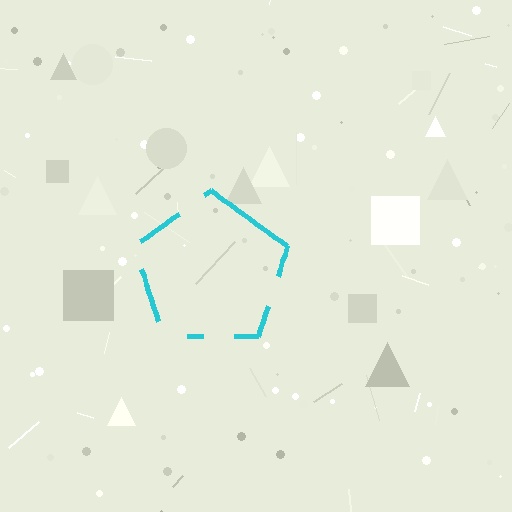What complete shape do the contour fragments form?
The contour fragments form a pentagon.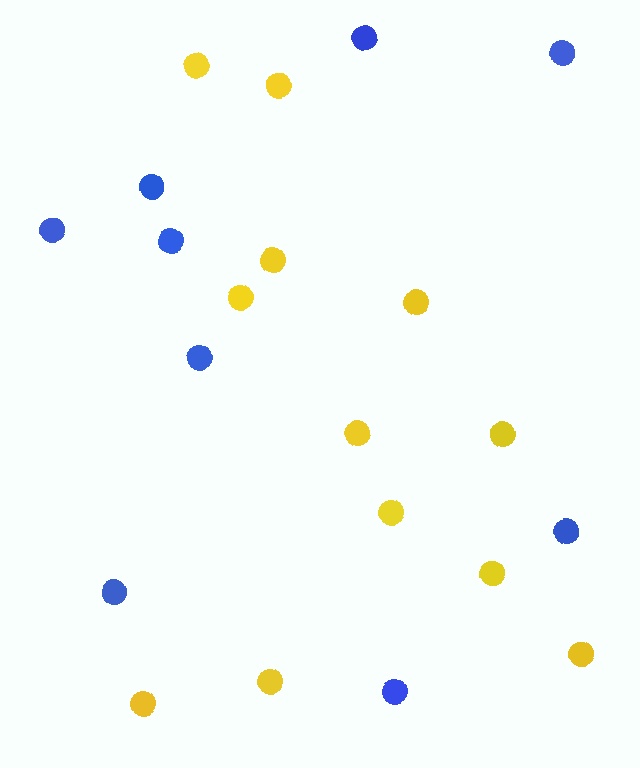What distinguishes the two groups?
There are 2 groups: one group of blue circles (9) and one group of yellow circles (12).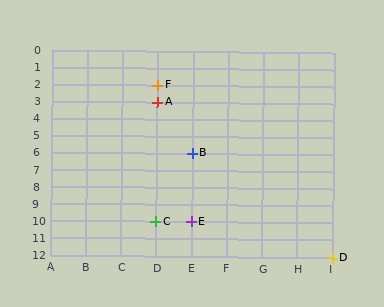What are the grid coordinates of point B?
Point B is at grid coordinates (E, 6).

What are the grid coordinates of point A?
Point A is at grid coordinates (D, 3).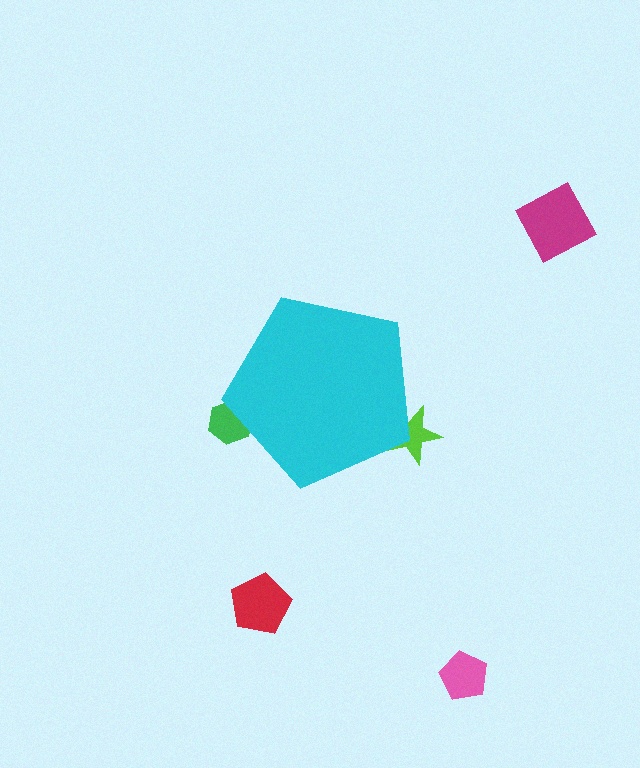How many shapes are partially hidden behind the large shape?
2 shapes are partially hidden.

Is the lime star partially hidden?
Yes, the lime star is partially hidden behind the cyan pentagon.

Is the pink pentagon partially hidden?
No, the pink pentagon is fully visible.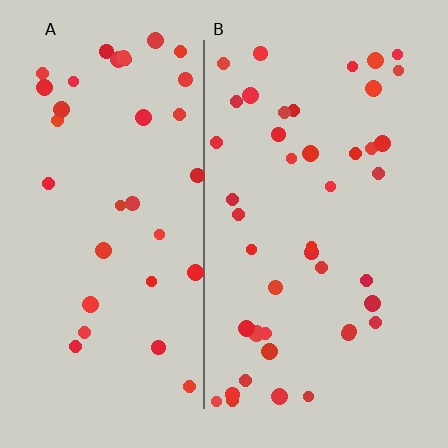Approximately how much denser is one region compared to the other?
Approximately 1.2× — region B over region A.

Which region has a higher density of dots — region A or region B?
B (the right).